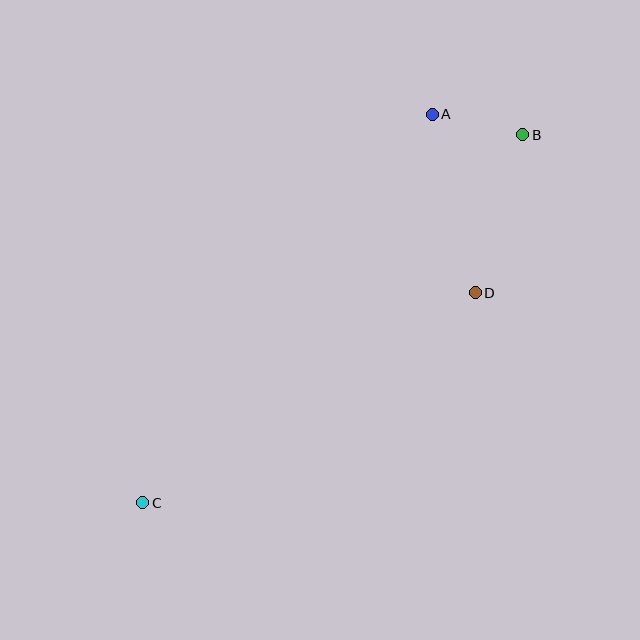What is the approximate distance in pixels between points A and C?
The distance between A and C is approximately 485 pixels.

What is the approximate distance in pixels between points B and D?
The distance between B and D is approximately 165 pixels.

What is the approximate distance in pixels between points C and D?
The distance between C and D is approximately 394 pixels.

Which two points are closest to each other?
Points A and B are closest to each other.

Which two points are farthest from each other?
Points B and C are farthest from each other.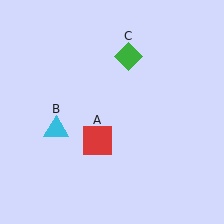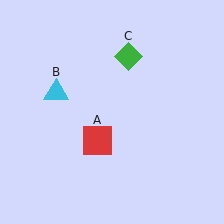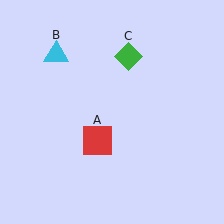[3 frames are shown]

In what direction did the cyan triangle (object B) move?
The cyan triangle (object B) moved up.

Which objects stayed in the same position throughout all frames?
Red square (object A) and green diamond (object C) remained stationary.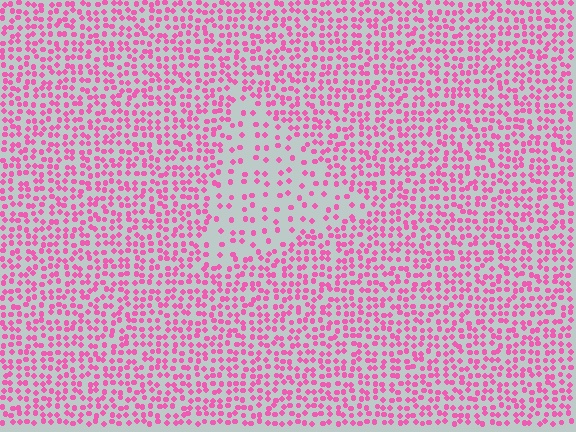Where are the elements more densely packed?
The elements are more densely packed outside the triangle boundary.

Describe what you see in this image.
The image contains small pink elements arranged at two different densities. A triangle-shaped region is visible where the elements are less densely packed than the surrounding area.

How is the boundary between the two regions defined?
The boundary is defined by a change in element density (approximately 2.3x ratio). All elements are the same color, size, and shape.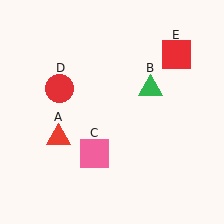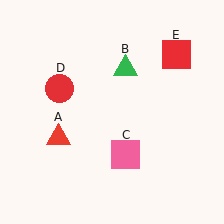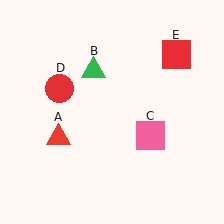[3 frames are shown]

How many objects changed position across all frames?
2 objects changed position: green triangle (object B), pink square (object C).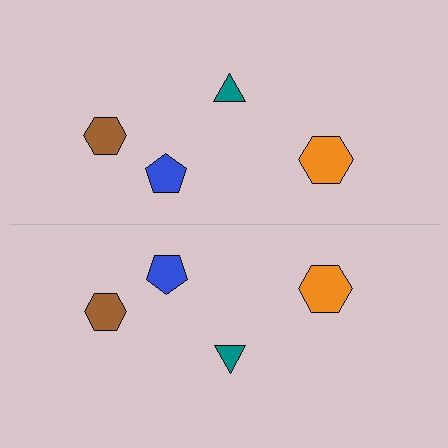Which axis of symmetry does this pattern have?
The pattern has a horizontal axis of symmetry running through the center of the image.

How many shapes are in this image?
There are 8 shapes in this image.